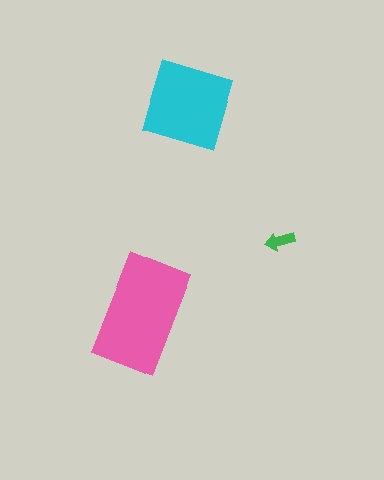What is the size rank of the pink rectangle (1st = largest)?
1st.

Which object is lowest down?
The pink rectangle is bottommost.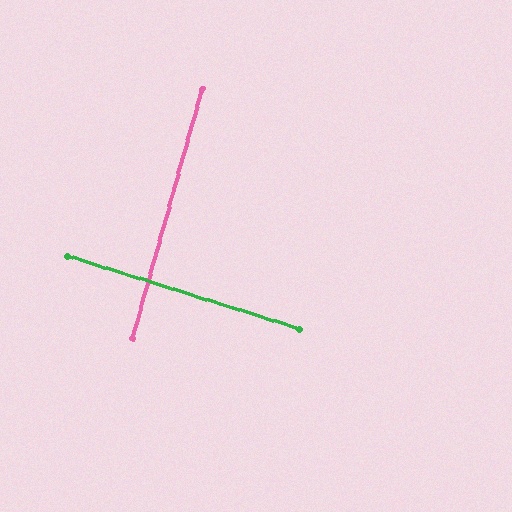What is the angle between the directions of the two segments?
Approximately 88 degrees.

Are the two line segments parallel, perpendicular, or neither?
Perpendicular — they meet at approximately 88°.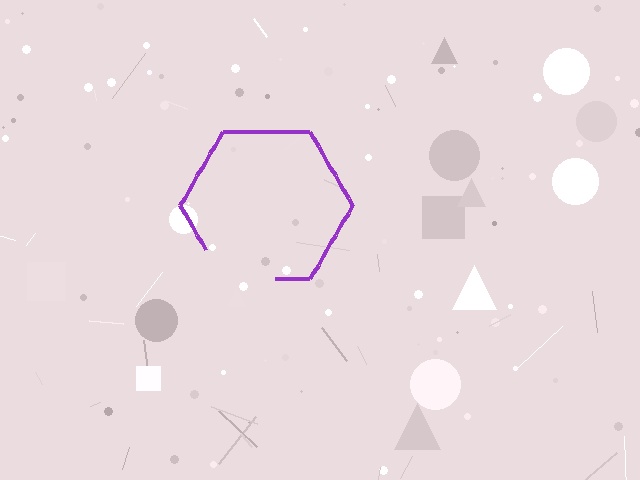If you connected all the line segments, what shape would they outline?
They would outline a hexagon.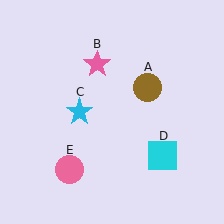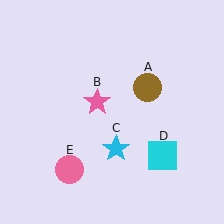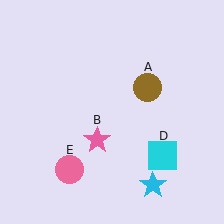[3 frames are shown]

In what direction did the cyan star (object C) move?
The cyan star (object C) moved down and to the right.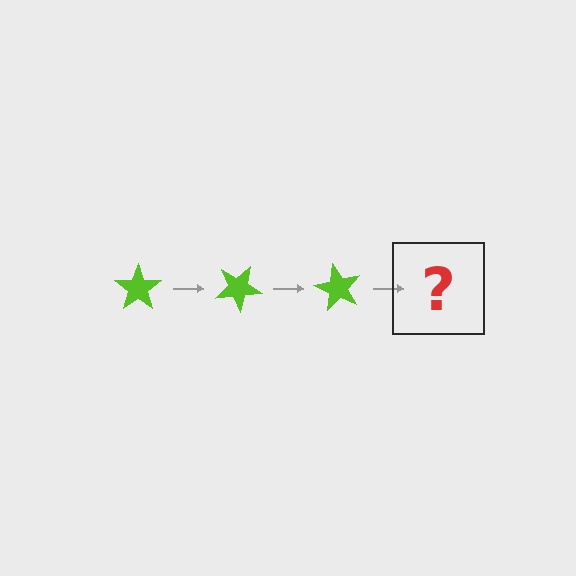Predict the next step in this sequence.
The next step is a lime star rotated 90 degrees.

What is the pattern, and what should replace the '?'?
The pattern is that the star rotates 30 degrees each step. The '?' should be a lime star rotated 90 degrees.